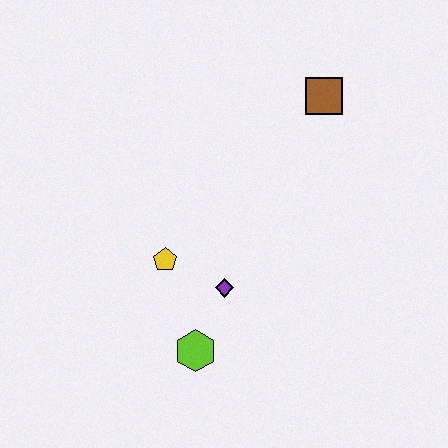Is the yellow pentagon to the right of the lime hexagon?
No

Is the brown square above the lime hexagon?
Yes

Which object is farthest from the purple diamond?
The brown square is farthest from the purple diamond.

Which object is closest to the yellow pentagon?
The purple diamond is closest to the yellow pentagon.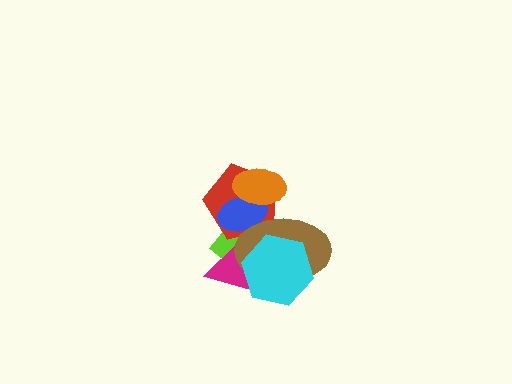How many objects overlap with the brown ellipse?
6 objects overlap with the brown ellipse.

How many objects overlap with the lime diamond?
5 objects overlap with the lime diamond.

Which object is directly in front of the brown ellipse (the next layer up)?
The orange ellipse is directly in front of the brown ellipse.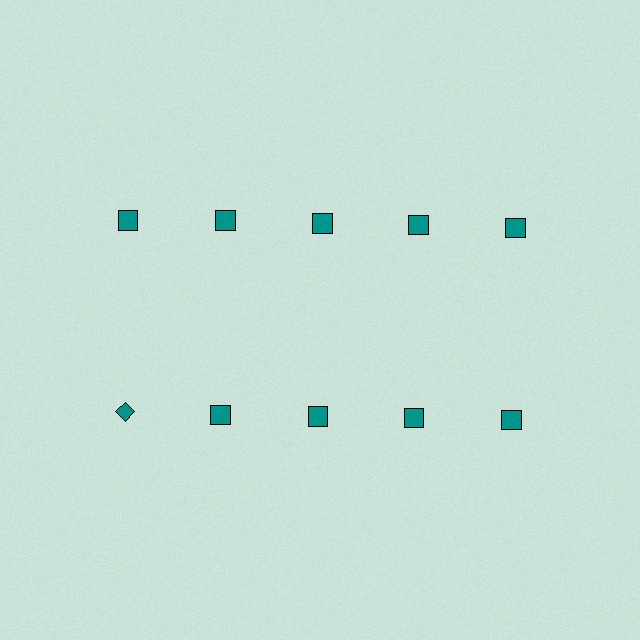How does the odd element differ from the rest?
It has a different shape: diamond instead of square.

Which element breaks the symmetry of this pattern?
The teal diamond in the second row, leftmost column breaks the symmetry. All other shapes are teal squares.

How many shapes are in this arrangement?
There are 10 shapes arranged in a grid pattern.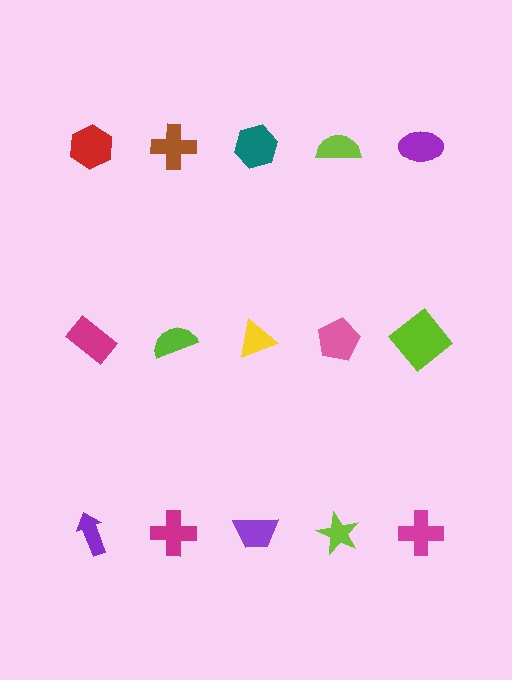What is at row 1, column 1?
A red hexagon.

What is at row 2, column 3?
A yellow triangle.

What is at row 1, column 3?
A teal hexagon.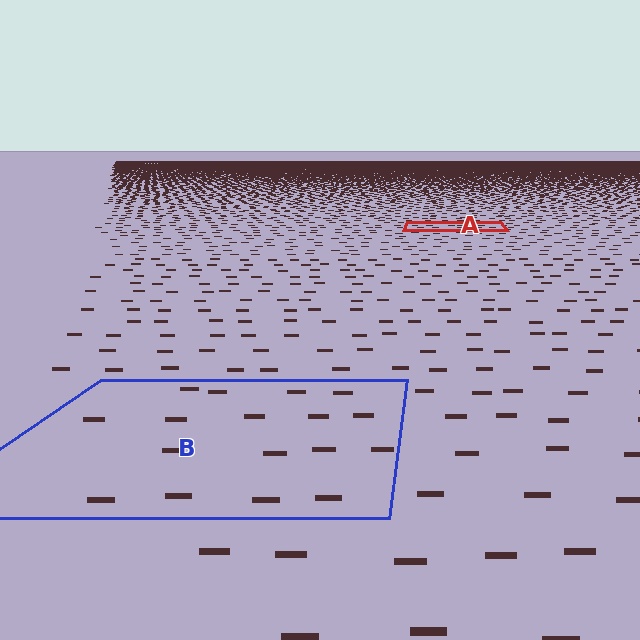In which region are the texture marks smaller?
The texture marks are smaller in region A, because it is farther away.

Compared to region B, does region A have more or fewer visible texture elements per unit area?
Region A has more texture elements per unit area — they are packed more densely because it is farther away.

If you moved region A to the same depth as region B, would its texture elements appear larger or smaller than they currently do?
They would appear larger. At a closer depth, the same texture elements are projected at a bigger on-screen size.